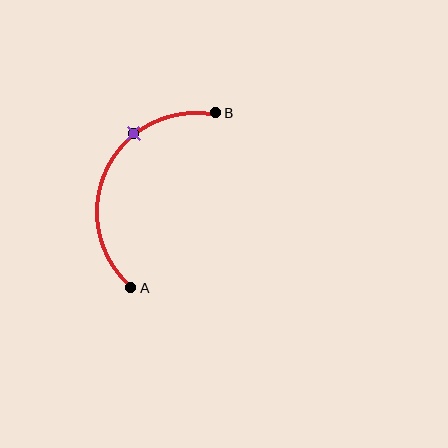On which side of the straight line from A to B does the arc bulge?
The arc bulges to the left of the straight line connecting A and B.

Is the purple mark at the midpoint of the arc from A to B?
No. The purple mark lies on the arc but is closer to endpoint B. The arc midpoint would be at the point on the curve equidistant along the arc from both A and B.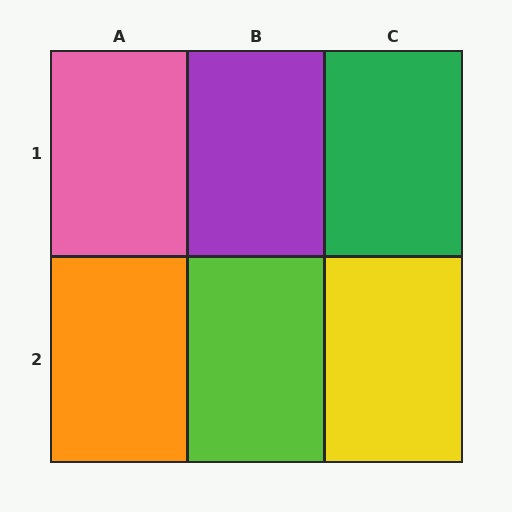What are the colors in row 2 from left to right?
Orange, lime, yellow.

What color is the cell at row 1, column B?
Purple.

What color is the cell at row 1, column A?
Pink.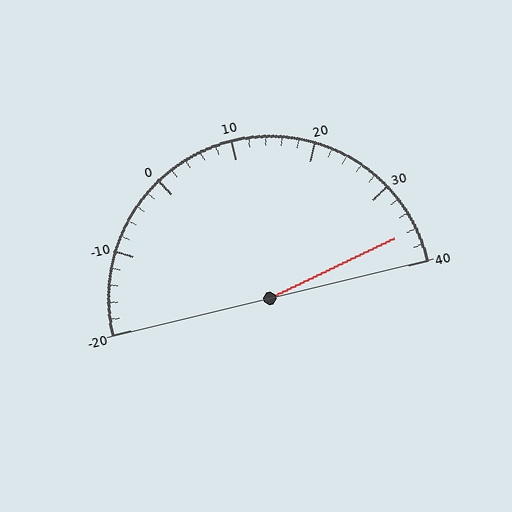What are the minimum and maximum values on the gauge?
The gauge ranges from -20 to 40.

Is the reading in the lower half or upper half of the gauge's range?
The reading is in the upper half of the range (-20 to 40).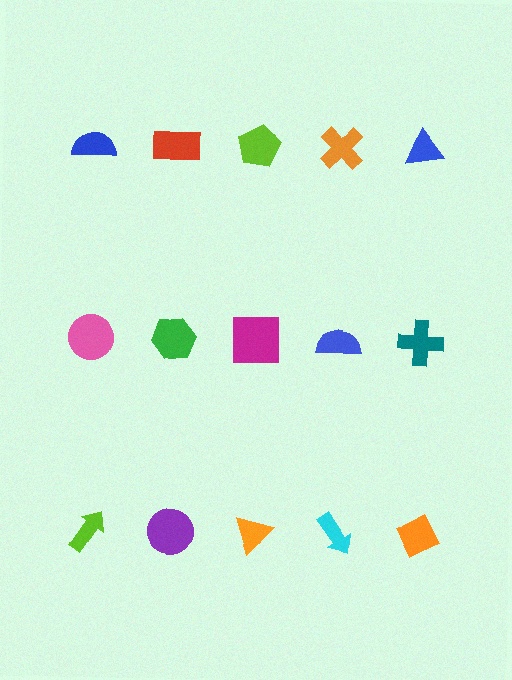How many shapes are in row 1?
5 shapes.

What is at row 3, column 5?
An orange diamond.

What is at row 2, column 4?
A blue semicircle.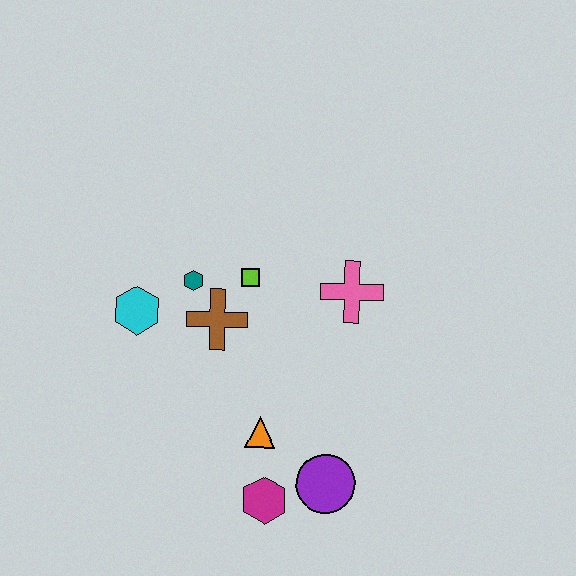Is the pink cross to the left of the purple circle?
No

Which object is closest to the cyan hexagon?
The teal hexagon is closest to the cyan hexagon.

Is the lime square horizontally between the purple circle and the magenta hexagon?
No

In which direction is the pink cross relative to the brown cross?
The pink cross is to the right of the brown cross.